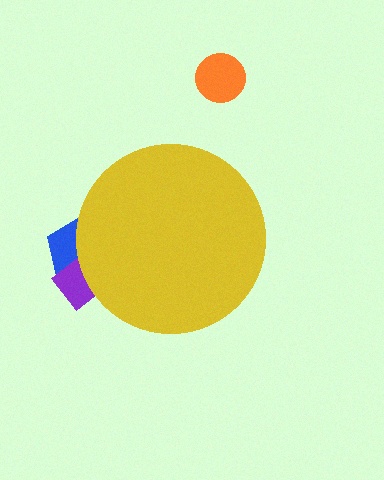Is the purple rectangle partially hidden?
Yes, the purple rectangle is partially hidden behind the yellow circle.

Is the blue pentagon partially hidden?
Yes, the blue pentagon is partially hidden behind the yellow circle.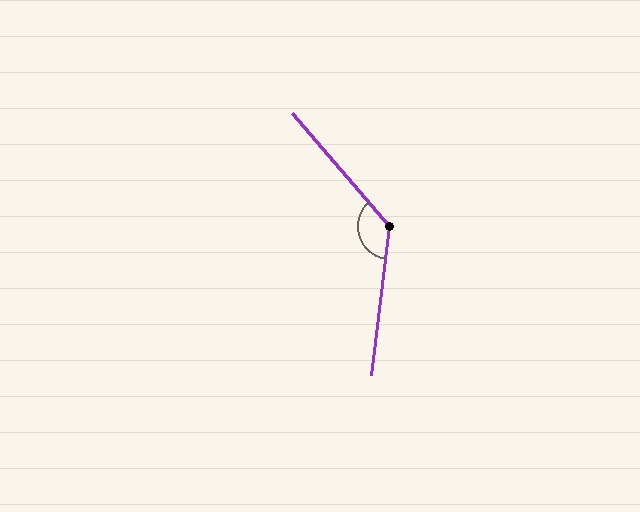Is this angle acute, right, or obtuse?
It is obtuse.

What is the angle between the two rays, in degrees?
Approximately 132 degrees.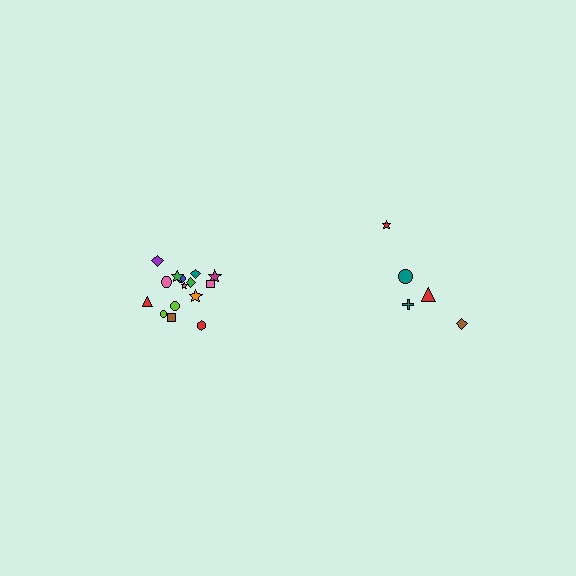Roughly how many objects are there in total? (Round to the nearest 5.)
Roughly 20 objects in total.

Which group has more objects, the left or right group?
The left group.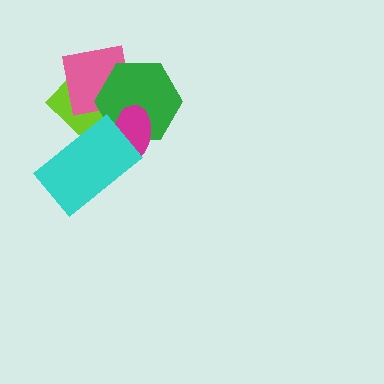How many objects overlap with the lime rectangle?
3 objects overlap with the lime rectangle.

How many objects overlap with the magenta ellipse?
2 objects overlap with the magenta ellipse.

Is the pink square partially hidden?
Yes, it is partially covered by another shape.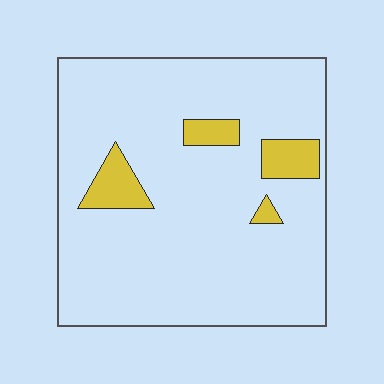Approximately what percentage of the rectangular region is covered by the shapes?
Approximately 10%.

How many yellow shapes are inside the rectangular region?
4.